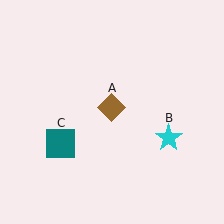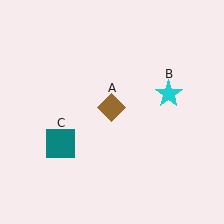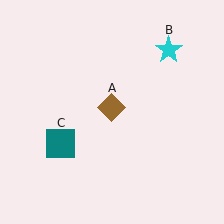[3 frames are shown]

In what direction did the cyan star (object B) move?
The cyan star (object B) moved up.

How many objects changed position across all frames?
1 object changed position: cyan star (object B).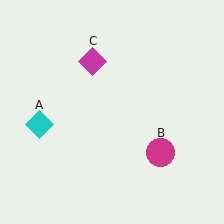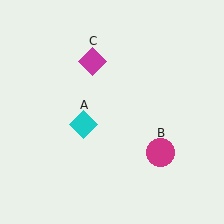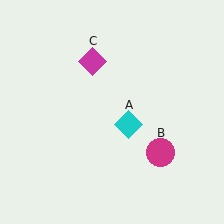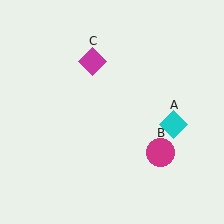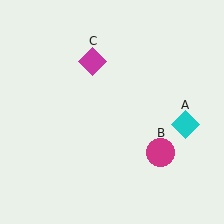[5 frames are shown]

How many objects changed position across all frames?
1 object changed position: cyan diamond (object A).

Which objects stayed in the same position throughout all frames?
Magenta circle (object B) and magenta diamond (object C) remained stationary.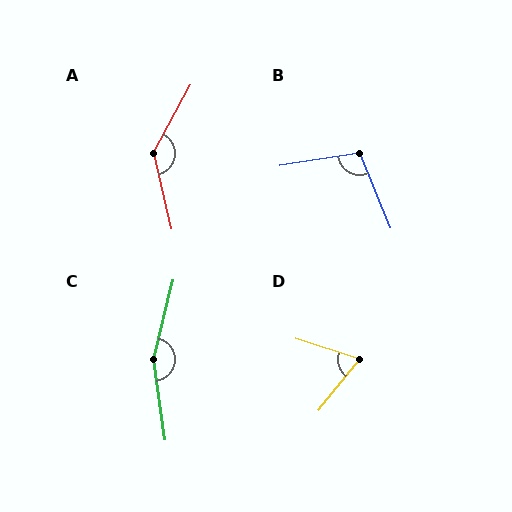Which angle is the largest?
C, at approximately 158 degrees.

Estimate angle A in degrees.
Approximately 138 degrees.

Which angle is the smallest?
D, at approximately 70 degrees.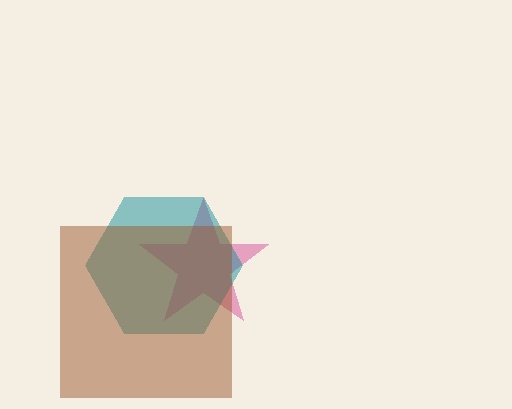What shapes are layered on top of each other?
The layered shapes are: a pink star, a teal hexagon, a brown square.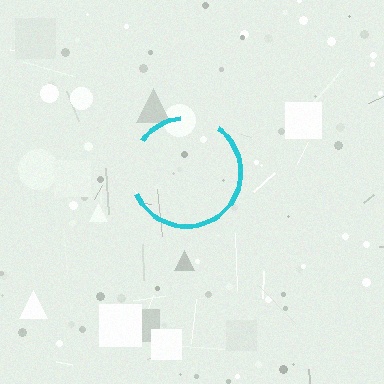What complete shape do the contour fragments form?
The contour fragments form a circle.